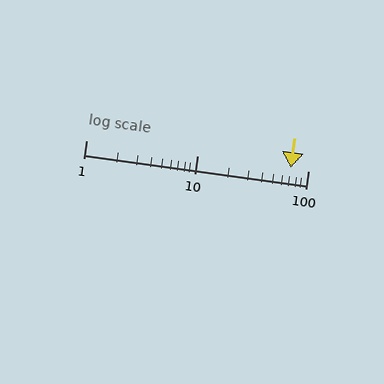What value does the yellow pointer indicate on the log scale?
The pointer indicates approximately 70.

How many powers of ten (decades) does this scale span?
The scale spans 2 decades, from 1 to 100.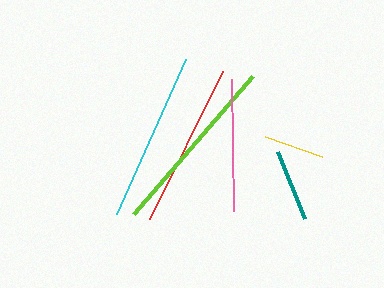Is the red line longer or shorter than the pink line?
The red line is longer than the pink line.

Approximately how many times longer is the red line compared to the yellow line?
The red line is approximately 2.7 times the length of the yellow line.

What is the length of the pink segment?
The pink segment is approximately 132 pixels long.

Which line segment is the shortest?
The yellow line is the shortest at approximately 60 pixels.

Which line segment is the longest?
The lime line is the longest at approximately 182 pixels.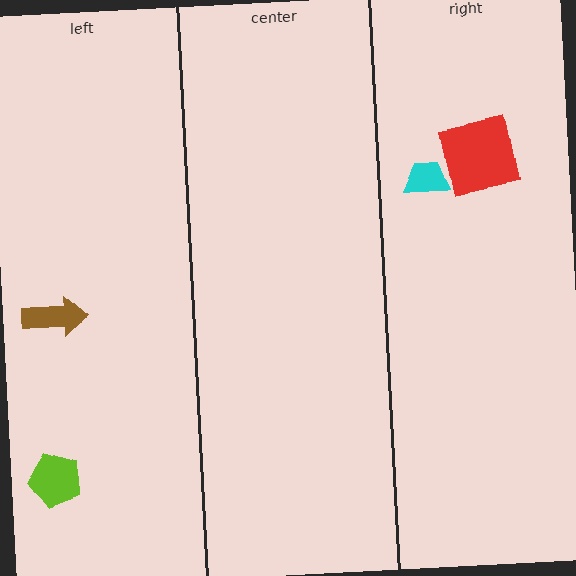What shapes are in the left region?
The brown arrow, the lime pentagon.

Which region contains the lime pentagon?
The left region.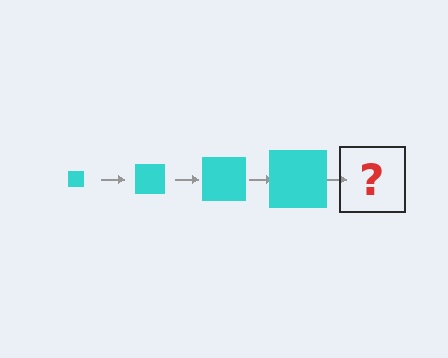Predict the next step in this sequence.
The next step is a cyan square, larger than the previous one.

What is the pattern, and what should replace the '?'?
The pattern is that the square gets progressively larger each step. The '?' should be a cyan square, larger than the previous one.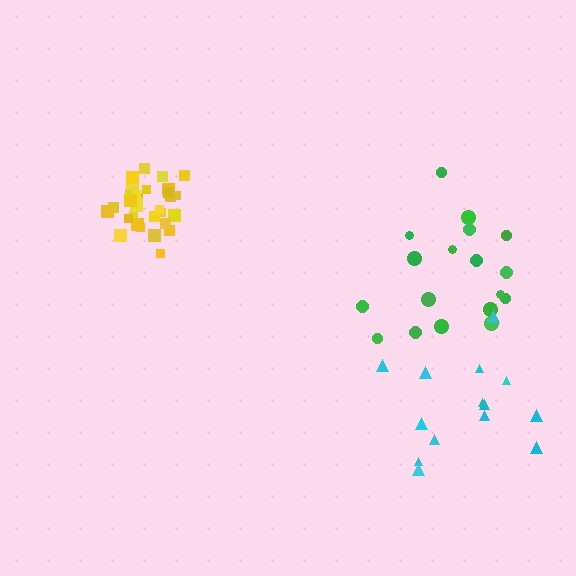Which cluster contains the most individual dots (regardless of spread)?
Yellow (31).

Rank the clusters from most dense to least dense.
yellow, green, cyan.